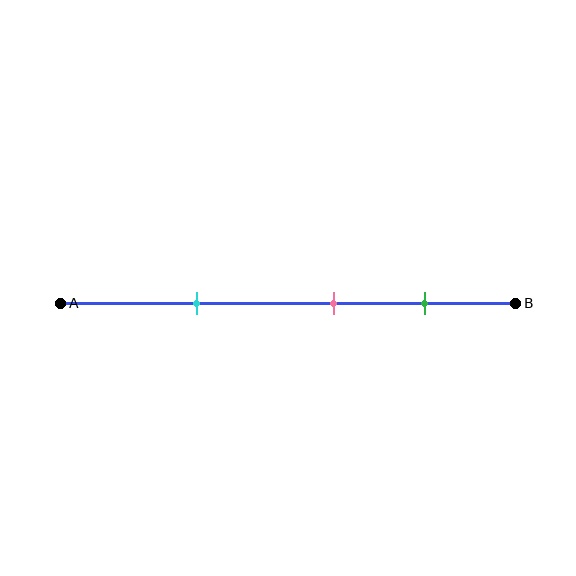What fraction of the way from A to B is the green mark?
The green mark is approximately 80% (0.8) of the way from A to B.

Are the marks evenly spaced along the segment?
Yes, the marks are approximately evenly spaced.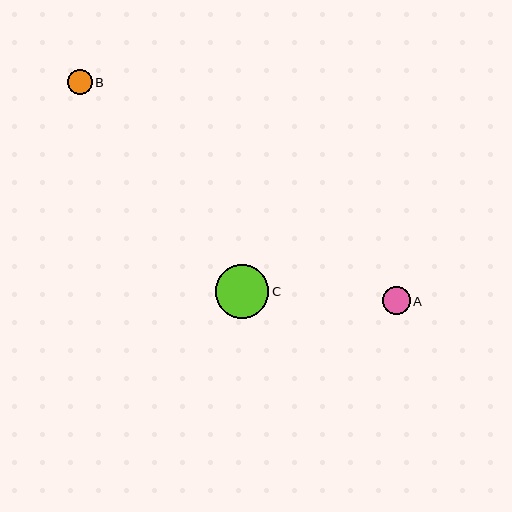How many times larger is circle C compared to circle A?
Circle C is approximately 1.9 times the size of circle A.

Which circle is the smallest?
Circle B is the smallest with a size of approximately 25 pixels.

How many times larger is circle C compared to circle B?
Circle C is approximately 2.1 times the size of circle B.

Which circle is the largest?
Circle C is the largest with a size of approximately 54 pixels.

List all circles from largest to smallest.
From largest to smallest: C, A, B.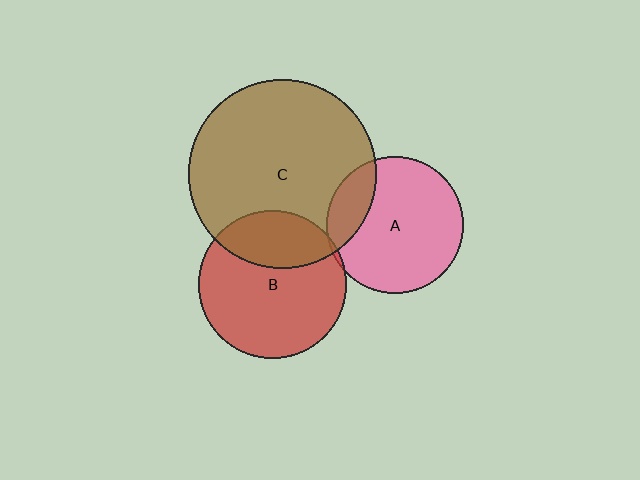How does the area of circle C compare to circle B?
Approximately 1.6 times.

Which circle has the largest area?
Circle C (brown).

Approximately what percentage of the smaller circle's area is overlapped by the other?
Approximately 30%.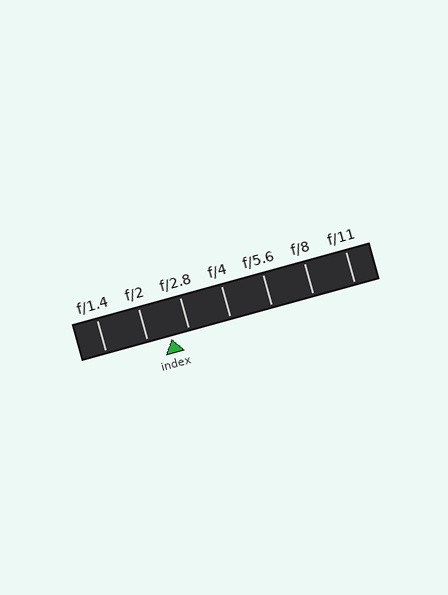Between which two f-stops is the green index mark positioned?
The index mark is between f/2 and f/2.8.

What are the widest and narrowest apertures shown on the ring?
The widest aperture shown is f/1.4 and the narrowest is f/11.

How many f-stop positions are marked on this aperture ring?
There are 7 f-stop positions marked.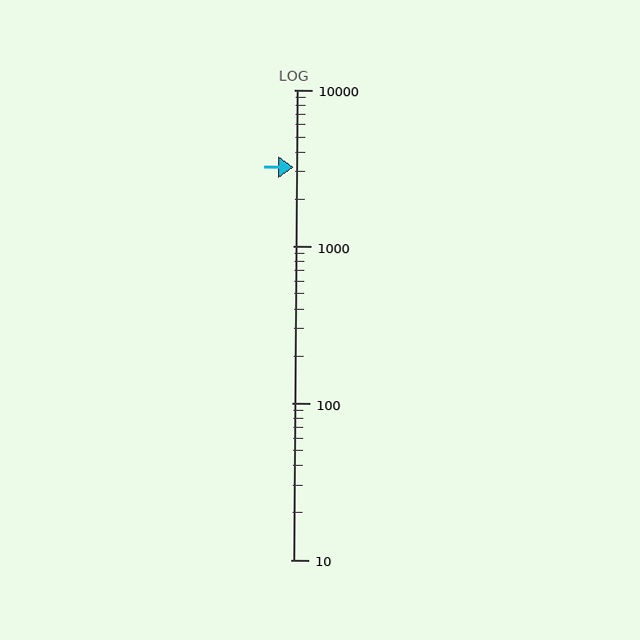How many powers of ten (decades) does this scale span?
The scale spans 3 decades, from 10 to 10000.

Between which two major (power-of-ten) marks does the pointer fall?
The pointer is between 1000 and 10000.